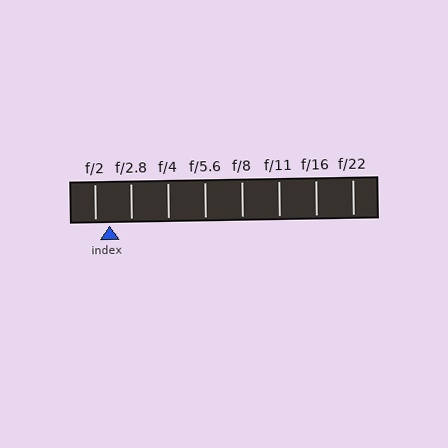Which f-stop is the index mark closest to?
The index mark is closest to f/2.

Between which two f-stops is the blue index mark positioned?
The index mark is between f/2 and f/2.8.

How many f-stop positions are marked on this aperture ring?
There are 8 f-stop positions marked.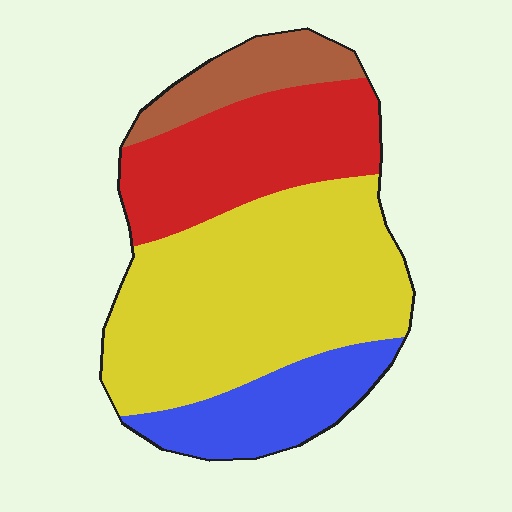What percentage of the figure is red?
Red covers 25% of the figure.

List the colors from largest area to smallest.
From largest to smallest: yellow, red, blue, brown.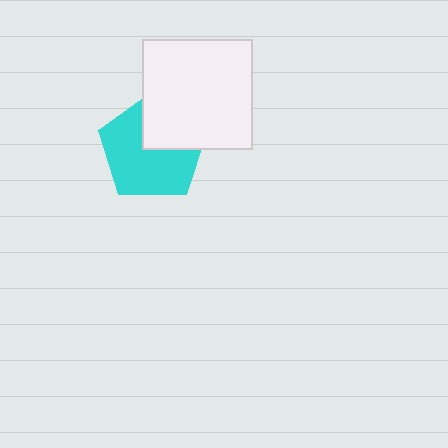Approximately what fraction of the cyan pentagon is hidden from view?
Roughly 34% of the cyan pentagon is hidden behind the white square.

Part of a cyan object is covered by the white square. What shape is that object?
It is a pentagon.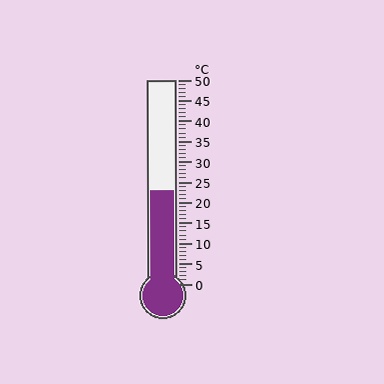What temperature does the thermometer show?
The thermometer shows approximately 23°C.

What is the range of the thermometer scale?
The thermometer scale ranges from 0°C to 50°C.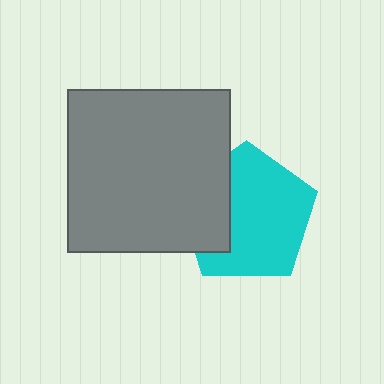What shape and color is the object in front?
The object in front is a gray square.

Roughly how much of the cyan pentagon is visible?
Most of it is visible (roughly 70%).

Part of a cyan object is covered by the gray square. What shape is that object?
It is a pentagon.